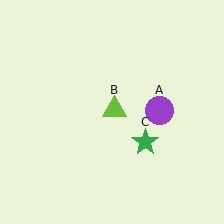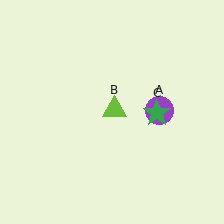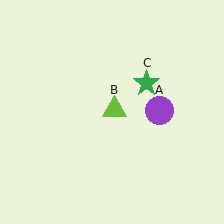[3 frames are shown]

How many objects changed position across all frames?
1 object changed position: green star (object C).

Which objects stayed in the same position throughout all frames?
Purple circle (object A) and lime triangle (object B) remained stationary.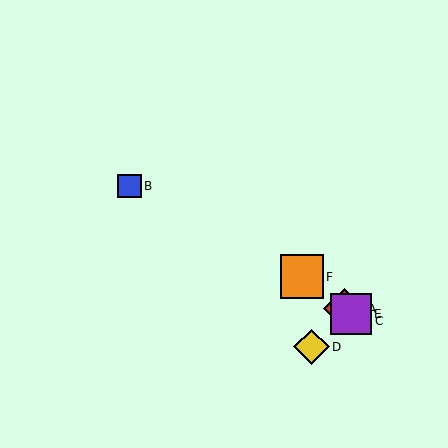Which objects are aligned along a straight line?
Objects A, C, E, F are aligned along a straight line.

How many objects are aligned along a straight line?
4 objects (A, C, E, F) are aligned along a straight line.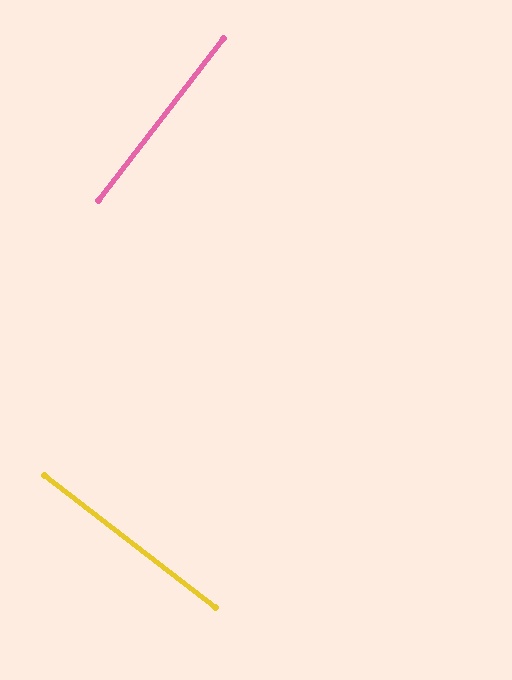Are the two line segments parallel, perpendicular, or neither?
Perpendicular — they meet at approximately 90°.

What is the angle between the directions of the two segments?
Approximately 90 degrees.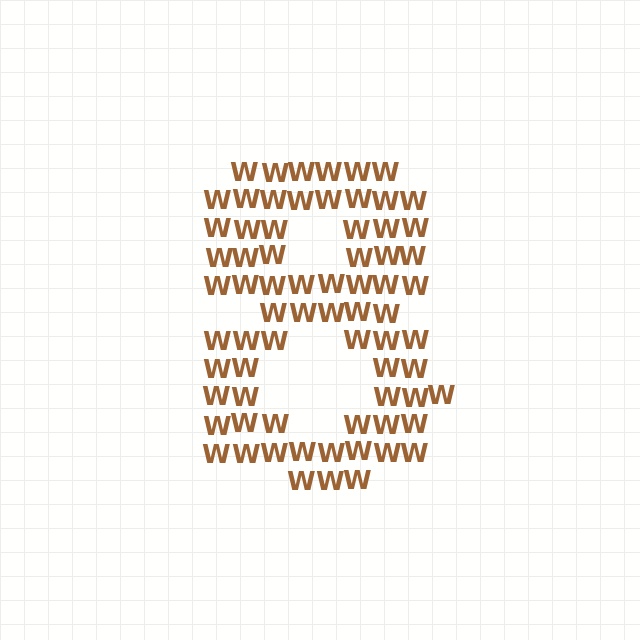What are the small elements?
The small elements are letter W's.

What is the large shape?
The large shape is the digit 8.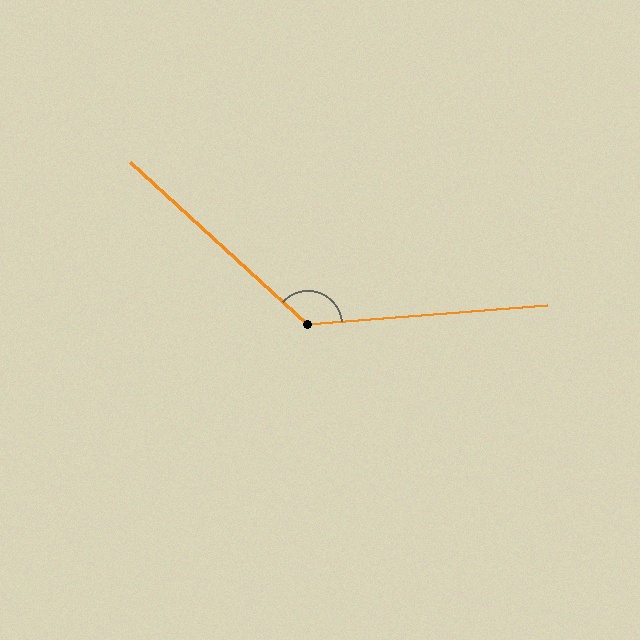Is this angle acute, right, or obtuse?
It is obtuse.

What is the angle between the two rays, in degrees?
Approximately 133 degrees.